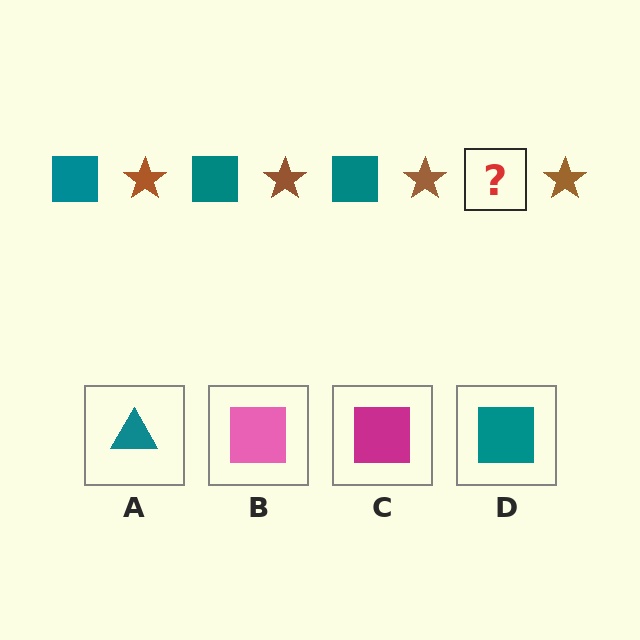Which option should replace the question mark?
Option D.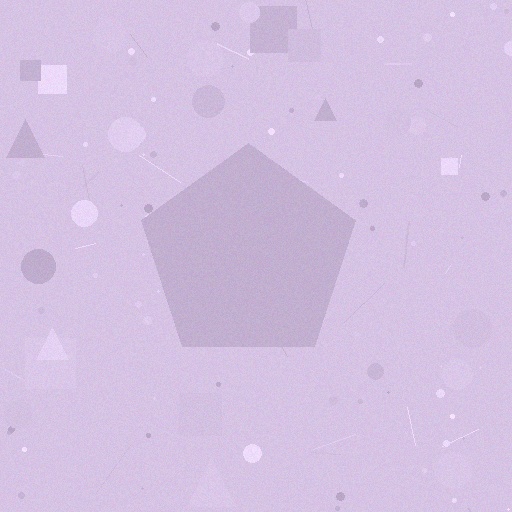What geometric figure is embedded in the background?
A pentagon is embedded in the background.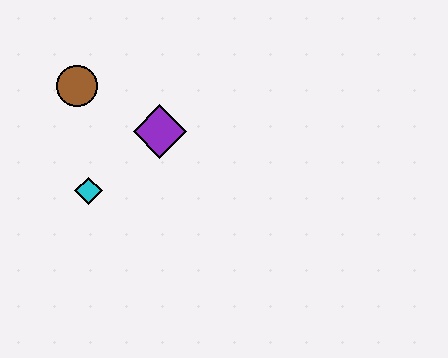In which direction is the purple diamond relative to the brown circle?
The purple diamond is to the right of the brown circle.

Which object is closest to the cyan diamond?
The purple diamond is closest to the cyan diamond.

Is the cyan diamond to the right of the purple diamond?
No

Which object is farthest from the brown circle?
The cyan diamond is farthest from the brown circle.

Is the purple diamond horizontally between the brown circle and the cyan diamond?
No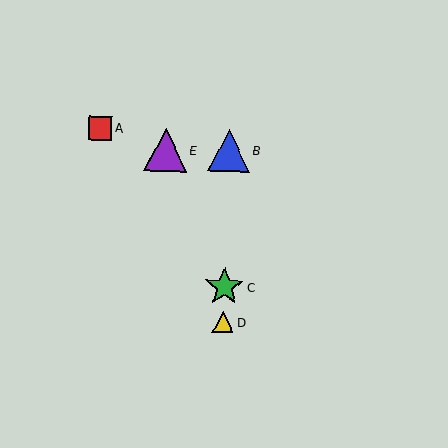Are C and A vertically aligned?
No, C is at x≈224 and A is at x≈100.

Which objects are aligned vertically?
Objects B, C, D are aligned vertically.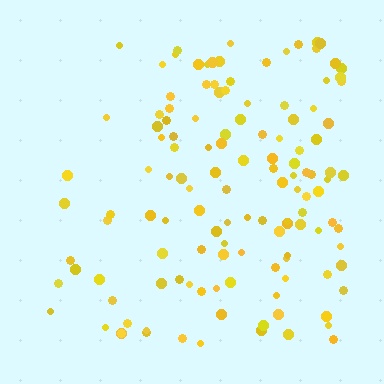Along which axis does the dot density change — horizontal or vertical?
Horizontal.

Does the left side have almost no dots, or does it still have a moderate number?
Still a moderate number, just noticeably fewer than the right.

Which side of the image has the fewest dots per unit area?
The left.